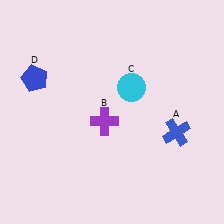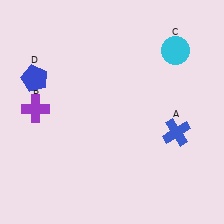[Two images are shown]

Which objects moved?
The objects that moved are: the purple cross (B), the cyan circle (C).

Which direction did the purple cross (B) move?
The purple cross (B) moved left.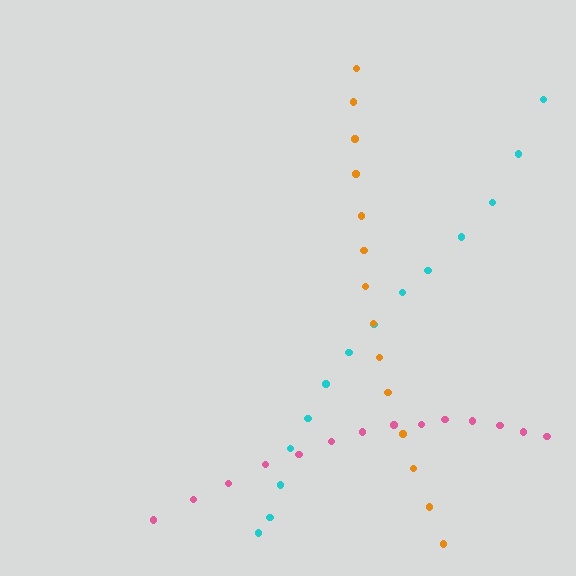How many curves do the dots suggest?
There are 3 distinct paths.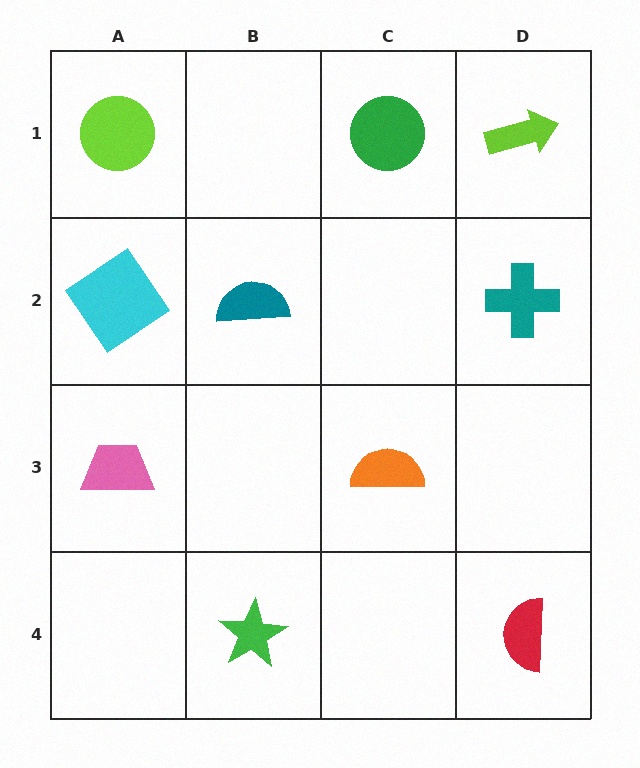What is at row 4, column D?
A red semicircle.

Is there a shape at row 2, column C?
No, that cell is empty.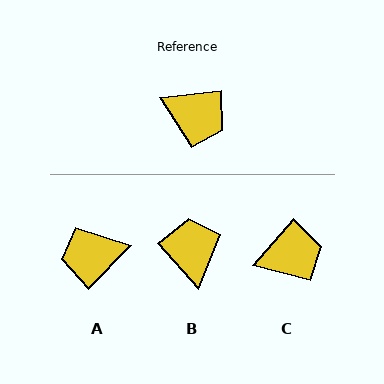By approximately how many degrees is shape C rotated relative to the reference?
Approximately 43 degrees counter-clockwise.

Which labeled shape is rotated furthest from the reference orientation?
A, about 141 degrees away.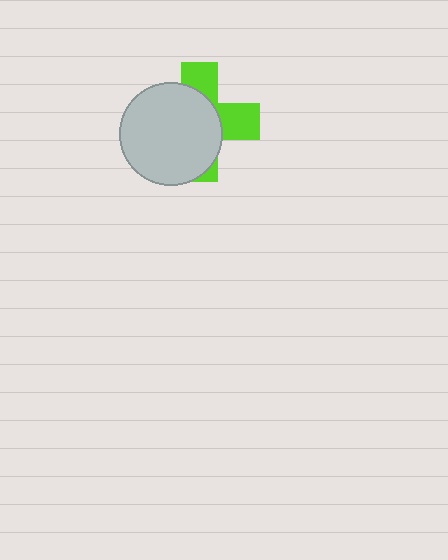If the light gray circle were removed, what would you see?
You would see the complete lime cross.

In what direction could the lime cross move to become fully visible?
The lime cross could move right. That would shift it out from behind the light gray circle entirely.